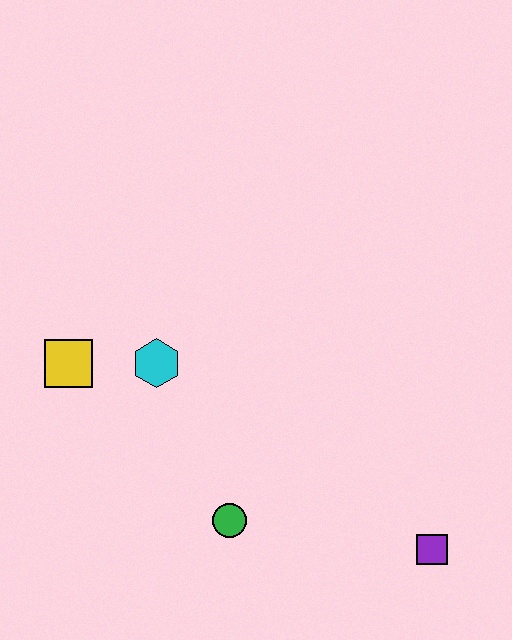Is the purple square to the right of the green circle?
Yes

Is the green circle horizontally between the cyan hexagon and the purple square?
Yes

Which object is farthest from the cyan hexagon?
The purple square is farthest from the cyan hexagon.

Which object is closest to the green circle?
The cyan hexagon is closest to the green circle.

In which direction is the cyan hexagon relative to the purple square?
The cyan hexagon is to the left of the purple square.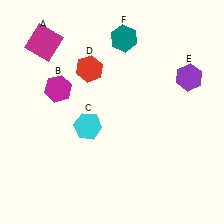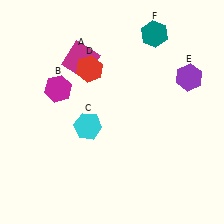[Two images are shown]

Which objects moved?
The objects that moved are: the magenta square (A), the teal hexagon (F).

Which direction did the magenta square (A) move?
The magenta square (A) moved right.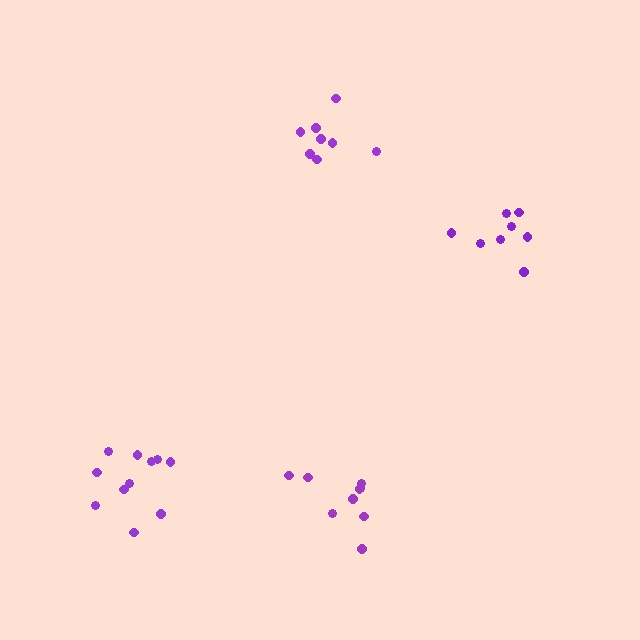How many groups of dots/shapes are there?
There are 4 groups.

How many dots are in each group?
Group 1: 8 dots, Group 2: 9 dots, Group 3: 8 dots, Group 4: 11 dots (36 total).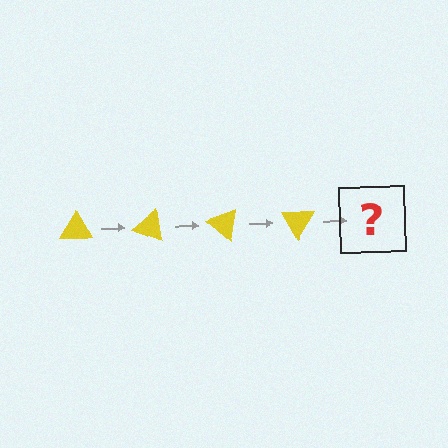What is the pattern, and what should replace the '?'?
The pattern is that the triangle rotates 20 degrees each step. The '?' should be a yellow triangle rotated 80 degrees.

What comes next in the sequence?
The next element should be a yellow triangle rotated 80 degrees.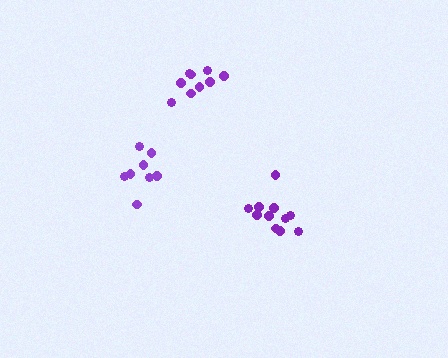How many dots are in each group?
Group 1: 11 dots, Group 2: 8 dots, Group 3: 9 dots (28 total).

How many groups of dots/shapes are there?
There are 3 groups.